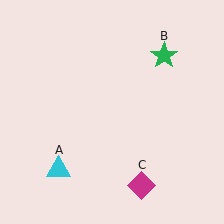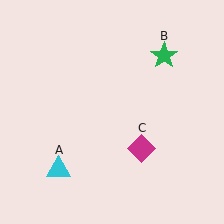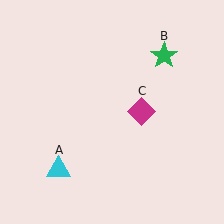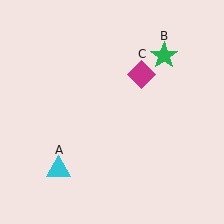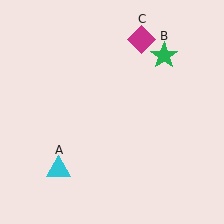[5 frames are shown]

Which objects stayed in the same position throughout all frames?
Cyan triangle (object A) and green star (object B) remained stationary.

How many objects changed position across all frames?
1 object changed position: magenta diamond (object C).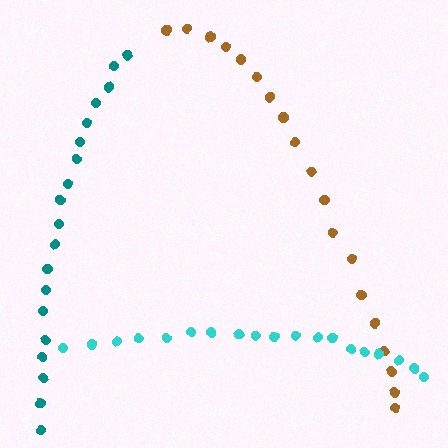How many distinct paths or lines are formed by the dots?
There are 3 distinct paths.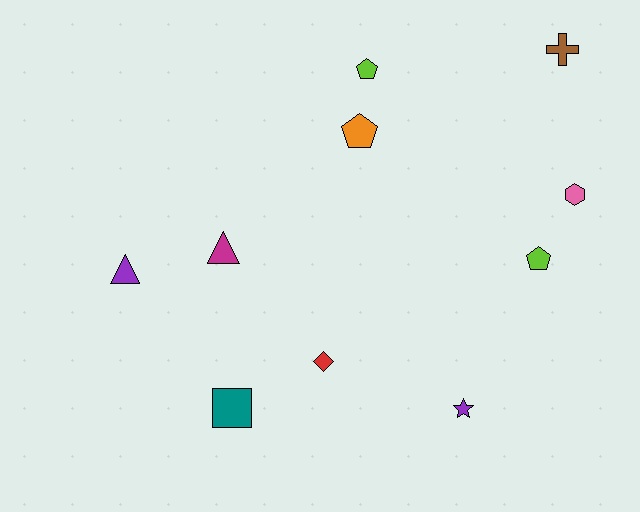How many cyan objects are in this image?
There are no cyan objects.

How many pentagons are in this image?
There are 3 pentagons.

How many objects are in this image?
There are 10 objects.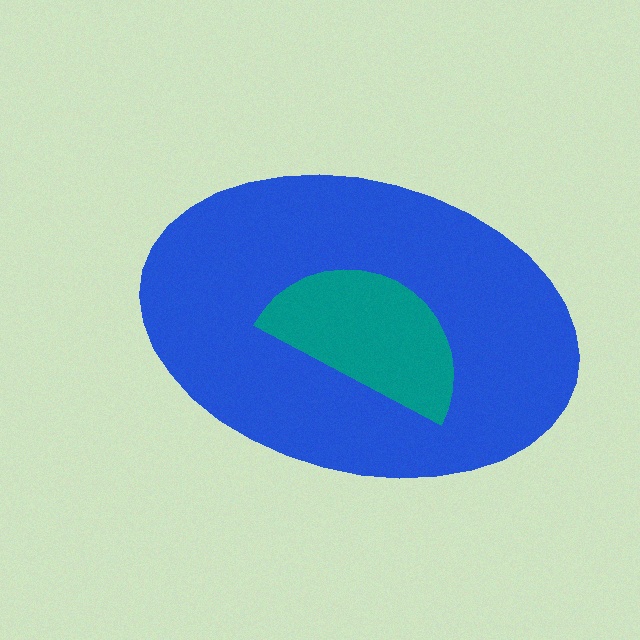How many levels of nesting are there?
2.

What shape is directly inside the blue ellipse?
The teal semicircle.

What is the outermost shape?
The blue ellipse.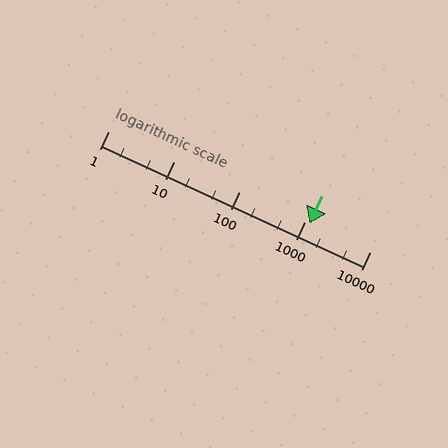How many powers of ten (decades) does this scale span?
The scale spans 4 decades, from 1 to 10000.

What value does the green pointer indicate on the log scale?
The pointer indicates approximately 1200.